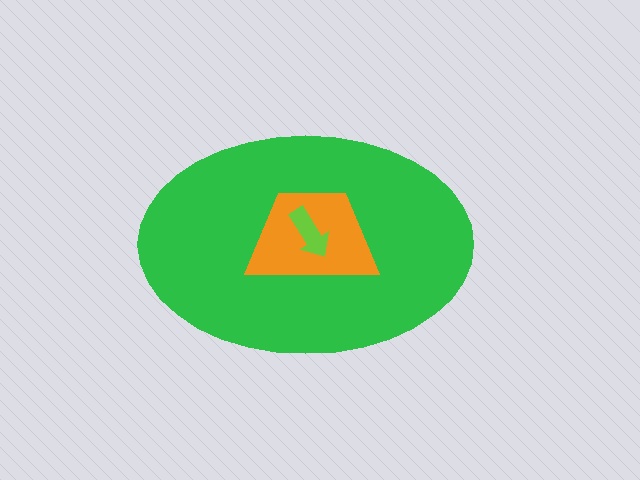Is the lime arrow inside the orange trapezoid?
Yes.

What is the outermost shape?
The green ellipse.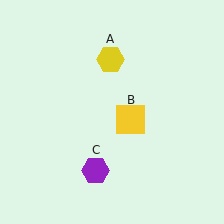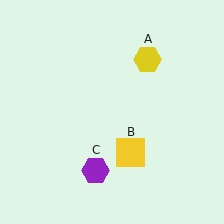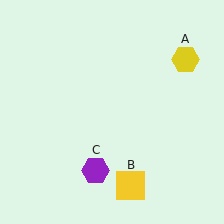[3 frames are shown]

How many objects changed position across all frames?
2 objects changed position: yellow hexagon (object A), yellow square (object B).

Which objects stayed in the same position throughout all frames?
Purple hexagon (object C) remained stationary.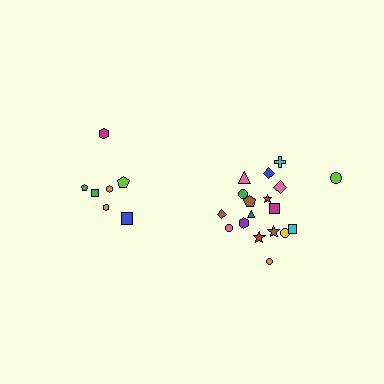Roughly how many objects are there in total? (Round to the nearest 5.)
Roughly 25 objects in total.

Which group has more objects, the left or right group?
The right group.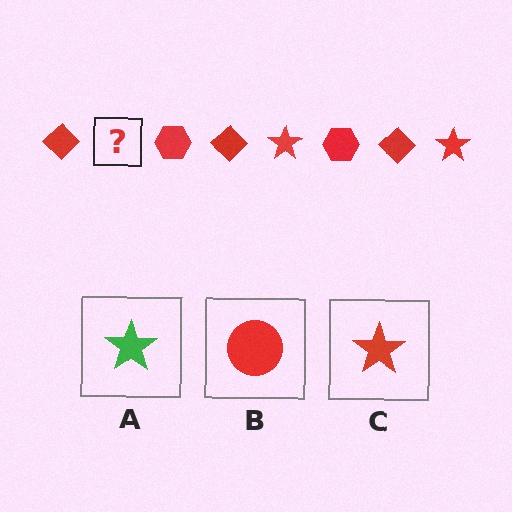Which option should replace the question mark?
Option C.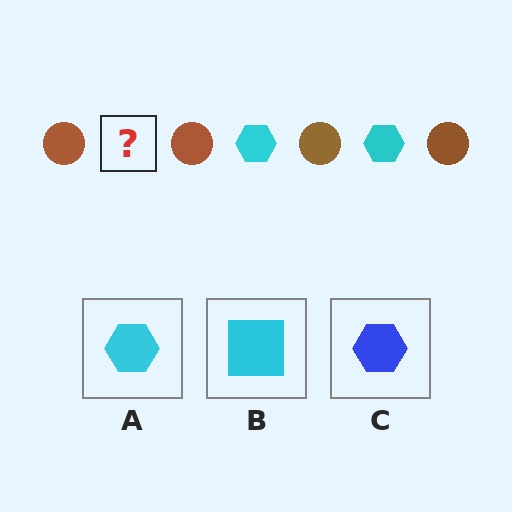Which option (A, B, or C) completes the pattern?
A.